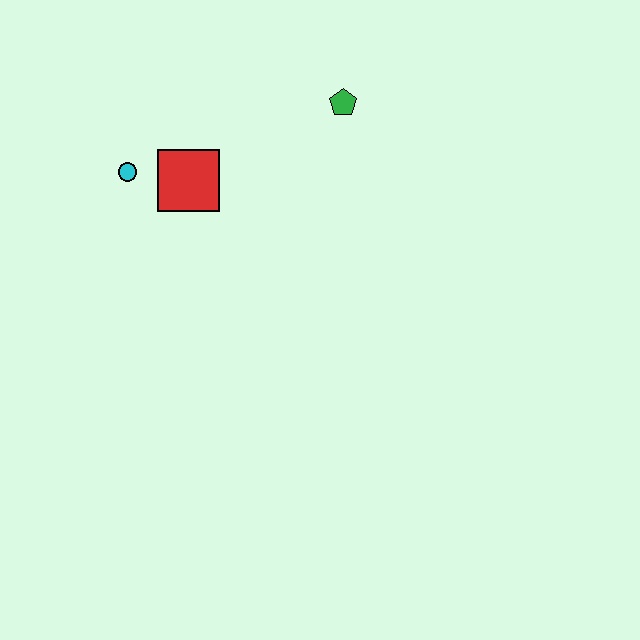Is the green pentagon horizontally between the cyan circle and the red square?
No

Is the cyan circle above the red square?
Yes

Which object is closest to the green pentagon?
The red square is closest to the green pentagon.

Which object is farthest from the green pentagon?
The cyan circle is farthest from the green pentagon.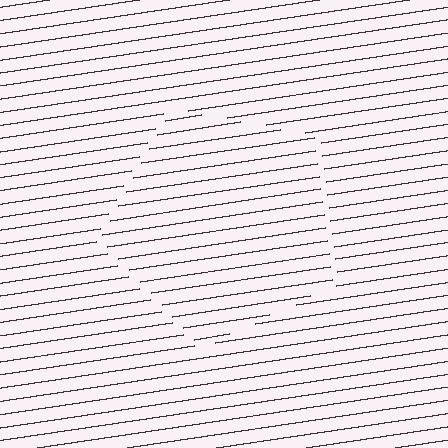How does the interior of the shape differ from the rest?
The interior of the shape contains the same grating, shifted by half a period — the contour is defined by the phase discontinuity where line-ends from the inner and outer gratings abut.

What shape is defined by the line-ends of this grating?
An illusory pentagon. The interior of the shape contains the same grating, shifted by half a period — the contour is defined by the phase discontinuity where line-ends from the inner and outer gratings abut.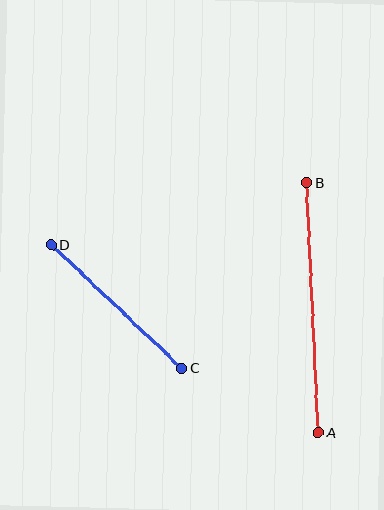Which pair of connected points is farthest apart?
Points A and B are farthest apart.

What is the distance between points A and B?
The distance is approximately 250 pixels.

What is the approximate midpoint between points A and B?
The midpoint is at approximately (312, 308) pixels.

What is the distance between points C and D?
The distance is approximately 180 pixels.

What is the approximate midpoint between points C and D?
The midpoint is at approximately (117, 306) pixels.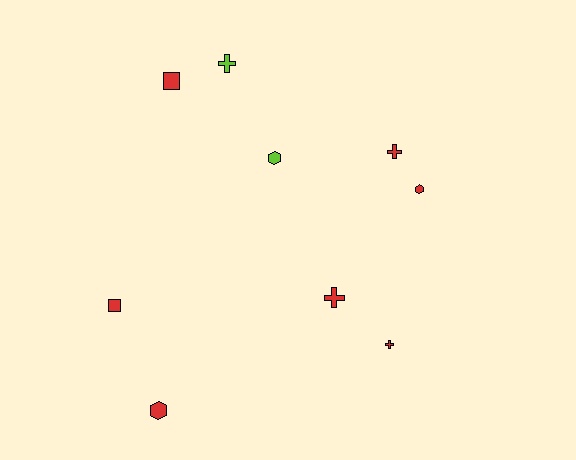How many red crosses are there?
There are 3 red crosses.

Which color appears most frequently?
Red, with 7 objects.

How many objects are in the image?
There are 9 objects.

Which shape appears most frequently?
Cross, with 4 objects.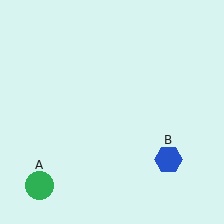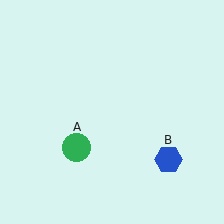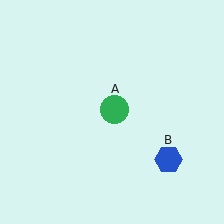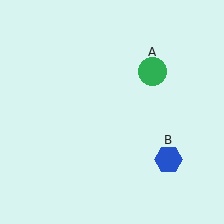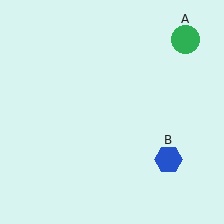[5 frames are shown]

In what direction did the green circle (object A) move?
The green circle (object A) moved up and to the right.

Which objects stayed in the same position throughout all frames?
Blue hexagon (object B) remained stationary.